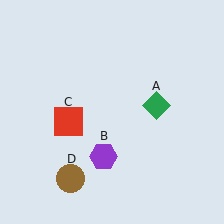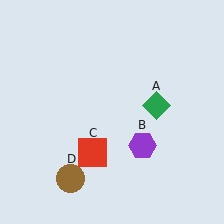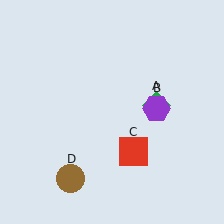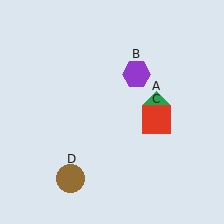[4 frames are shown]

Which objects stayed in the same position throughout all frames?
Green diamond (object A) and brown circle (object D) remained stationary.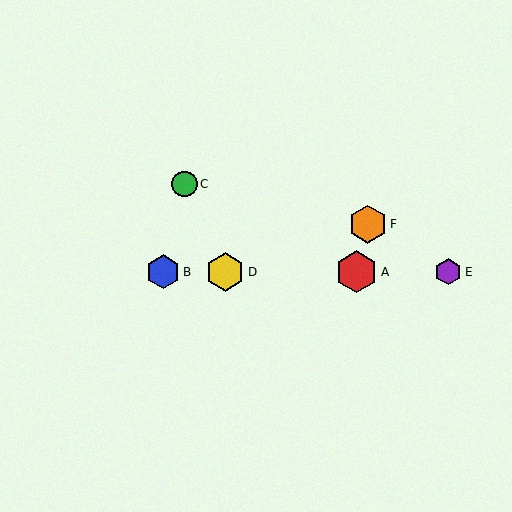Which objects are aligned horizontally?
Objects A, B, D, E are aligned horizontally.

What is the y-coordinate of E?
Object E is at y≈272.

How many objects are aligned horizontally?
4 objects (A, B, D, E) are aligned horizontally.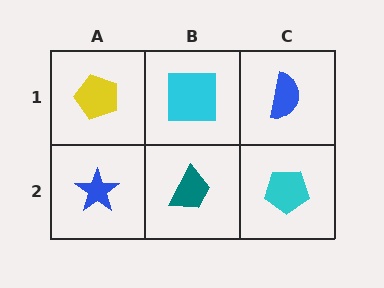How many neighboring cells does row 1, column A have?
2.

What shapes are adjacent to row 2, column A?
A yellow pentagon (row 1, column A), a teal trapezoid (row 2, column B).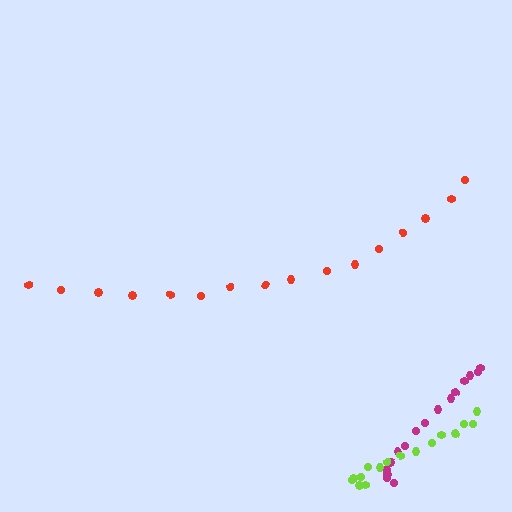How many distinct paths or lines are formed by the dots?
There are 3 distinct paths.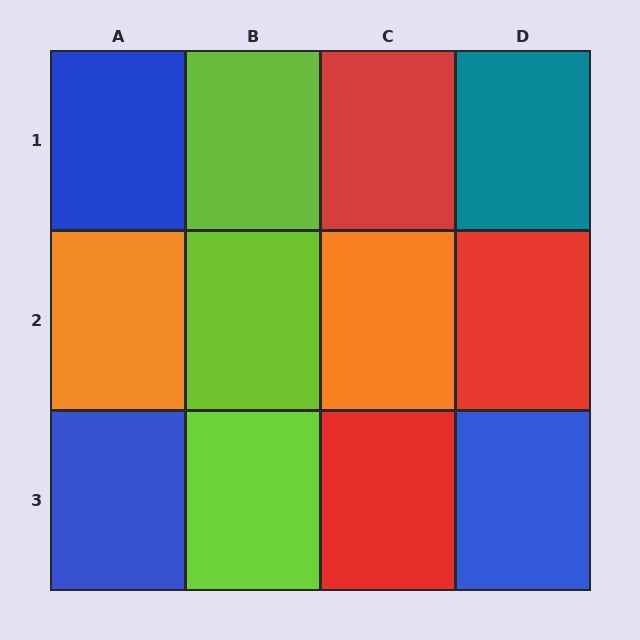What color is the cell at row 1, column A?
Blue.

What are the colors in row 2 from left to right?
Orange, lime, orange, red.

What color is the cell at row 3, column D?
Blue.